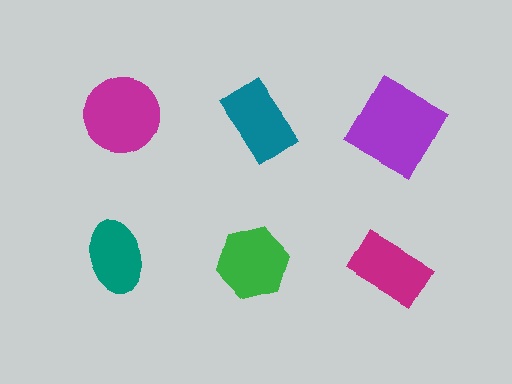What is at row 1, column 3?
A purple square.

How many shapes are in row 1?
3 shapes.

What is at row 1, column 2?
A teal rectangle.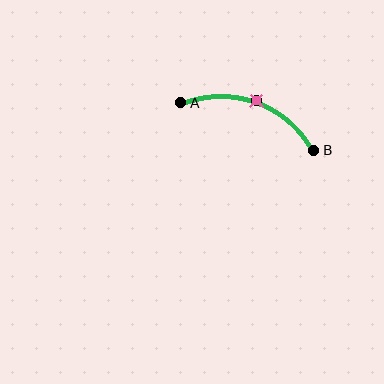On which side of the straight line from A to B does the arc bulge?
The arc bulges above the straight line connecting A and B.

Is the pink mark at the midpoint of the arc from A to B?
Yes. The pink mark lies on the arc at equal arc-length from both A and B — it is the arc midpoint.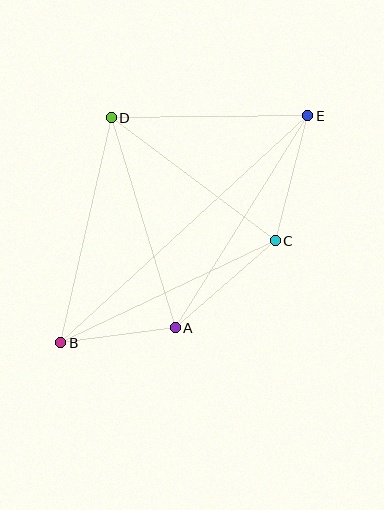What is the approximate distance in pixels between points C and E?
The distance between C and E is approximately 129 pixels.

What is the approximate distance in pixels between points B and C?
The distance between B and C is approximately 238 pixels.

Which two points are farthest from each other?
Points B and E are farthest from each other.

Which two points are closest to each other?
Points A and B are closest to each other.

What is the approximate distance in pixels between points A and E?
The distance between A and E is approximately 250 pixels.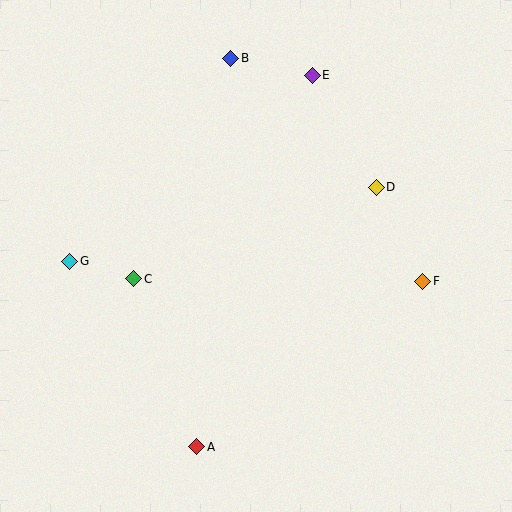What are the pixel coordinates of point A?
Point A is at (197, 447).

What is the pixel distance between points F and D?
The distance between F and D is 105 pixels.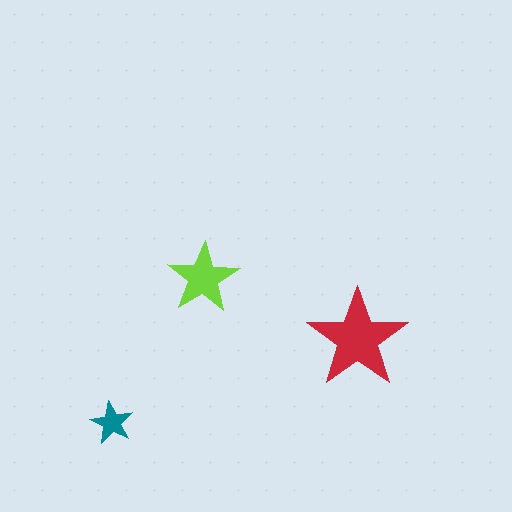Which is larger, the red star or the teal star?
The red one.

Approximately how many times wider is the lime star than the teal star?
About 1.5 times wider.